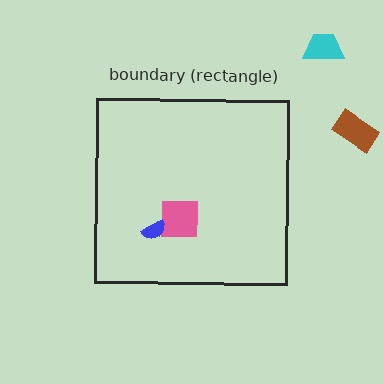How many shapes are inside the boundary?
2 inside, 2 outside.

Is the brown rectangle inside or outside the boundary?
Outside.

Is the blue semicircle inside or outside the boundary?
Inside.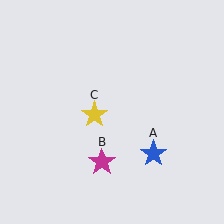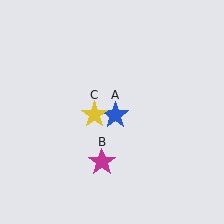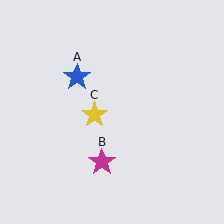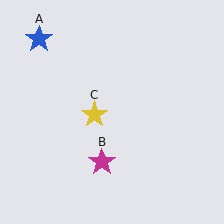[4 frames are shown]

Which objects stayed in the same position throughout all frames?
Magenta star (object B) and yellow star (object C) remained stationary.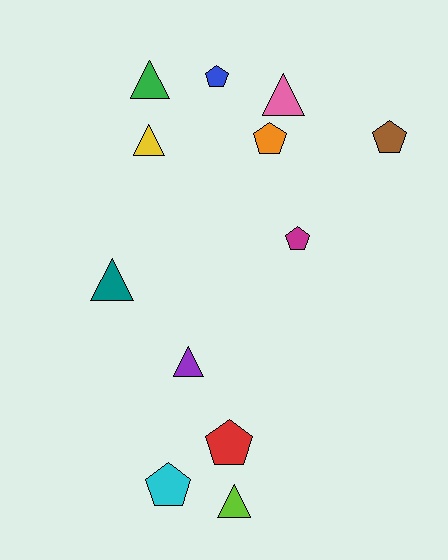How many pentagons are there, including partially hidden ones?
There are 6 pentagons.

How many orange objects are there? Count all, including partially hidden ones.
There is 1 orange object.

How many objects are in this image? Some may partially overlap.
There are 12 objects.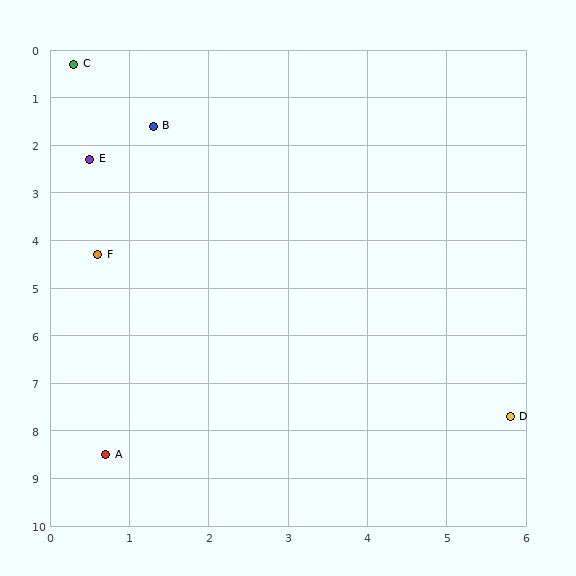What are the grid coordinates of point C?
Point C is at approximately (0.3, 0.3).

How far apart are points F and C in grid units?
Points F and C are about 4.0 grid units apart.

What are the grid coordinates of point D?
Point D is at approximately (5.8, 7.7).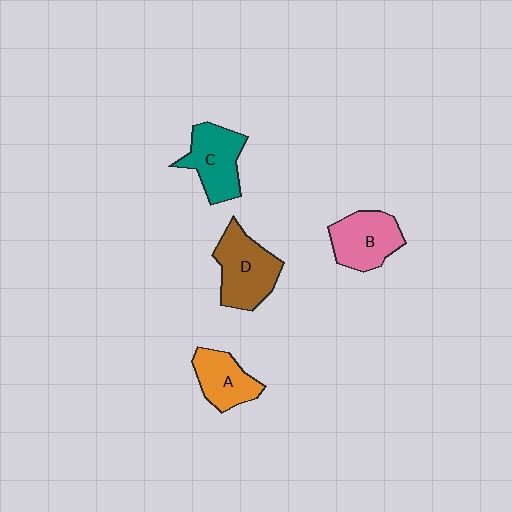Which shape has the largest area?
Shape D (brown).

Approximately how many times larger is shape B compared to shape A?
Approximately 1.2 times.